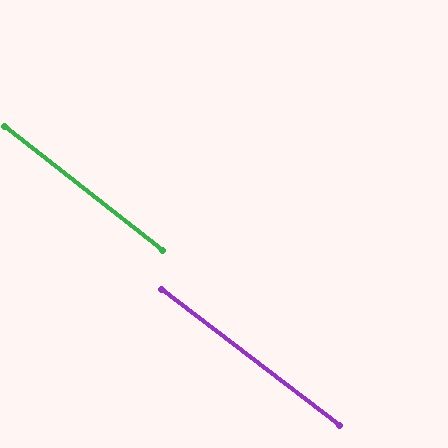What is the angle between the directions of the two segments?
Approximately 1 degree.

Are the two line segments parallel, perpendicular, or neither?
Parallel — their directions differ by only 0.9°.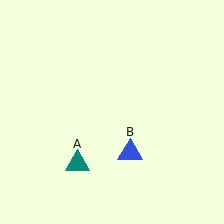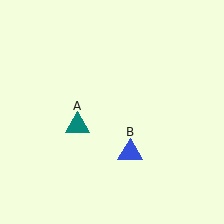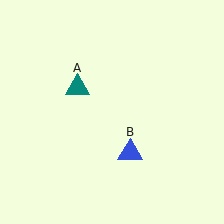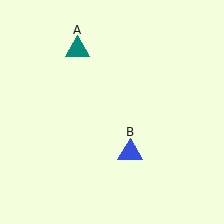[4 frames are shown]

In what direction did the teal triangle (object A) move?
The teal triangle (object A) moved up.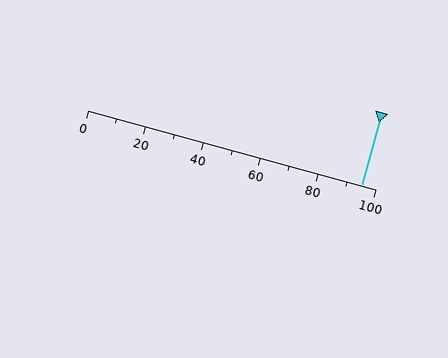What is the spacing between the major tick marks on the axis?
The major ticks are spaced 20 apart.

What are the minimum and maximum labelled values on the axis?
The axis runs from 0 to 100.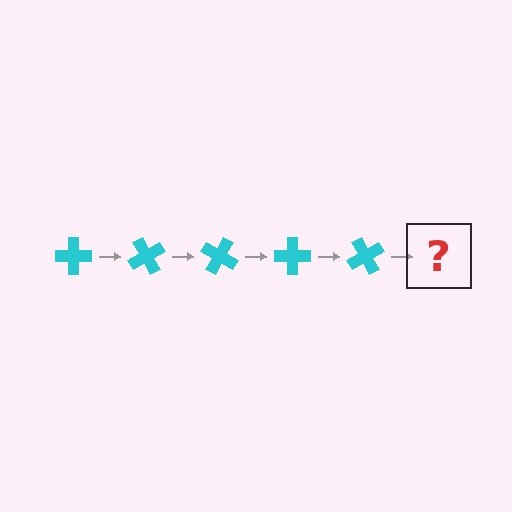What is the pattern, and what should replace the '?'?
The pattern is that the cross rotates 60 degrees each step. The '?' should be a cyan cross rotated 300 degrees.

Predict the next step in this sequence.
The next step is a cyan cross rotated 300 degrees.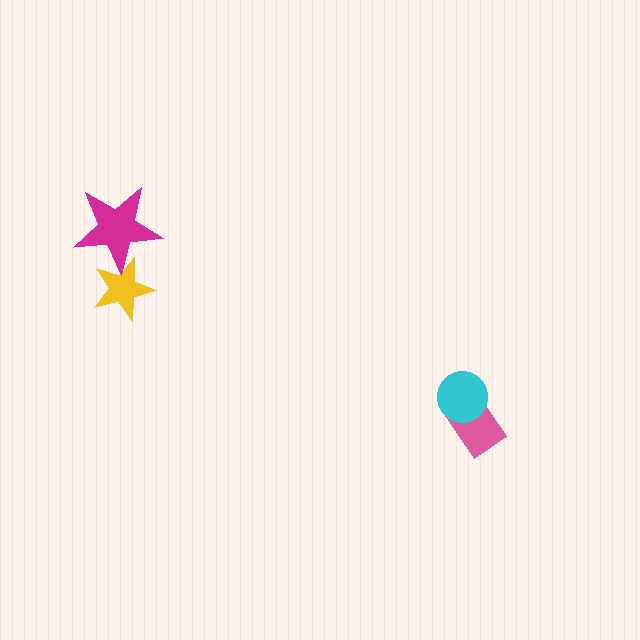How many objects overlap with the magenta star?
1 object overlaps with the magenta star.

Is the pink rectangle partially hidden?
Yes, it is partially covered by another shape.